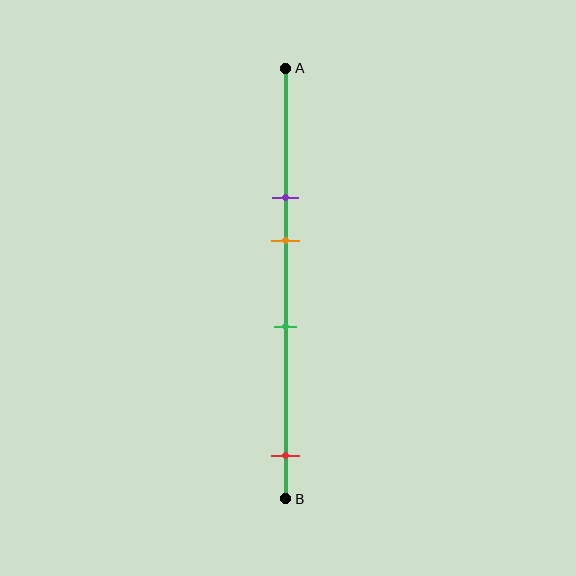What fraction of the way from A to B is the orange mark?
The orange mark is approximately 40% (0.4) of the way from A to B.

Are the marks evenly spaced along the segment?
No, the marks are not evenly spaced.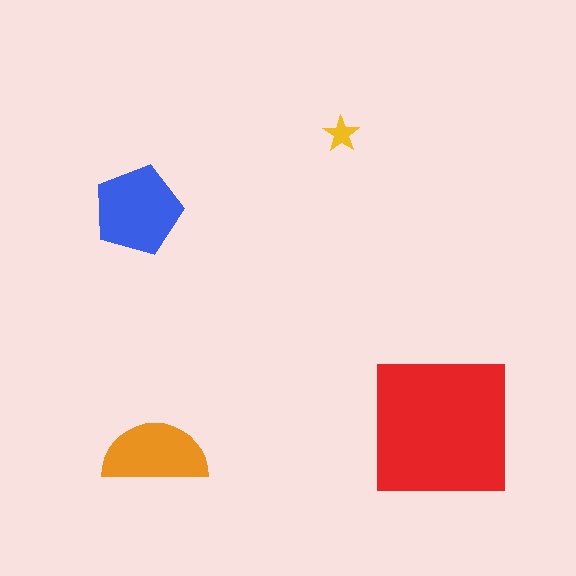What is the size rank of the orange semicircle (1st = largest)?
3rd.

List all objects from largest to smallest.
The red square, the blue pentagon, the orange semicircle, the yellow star.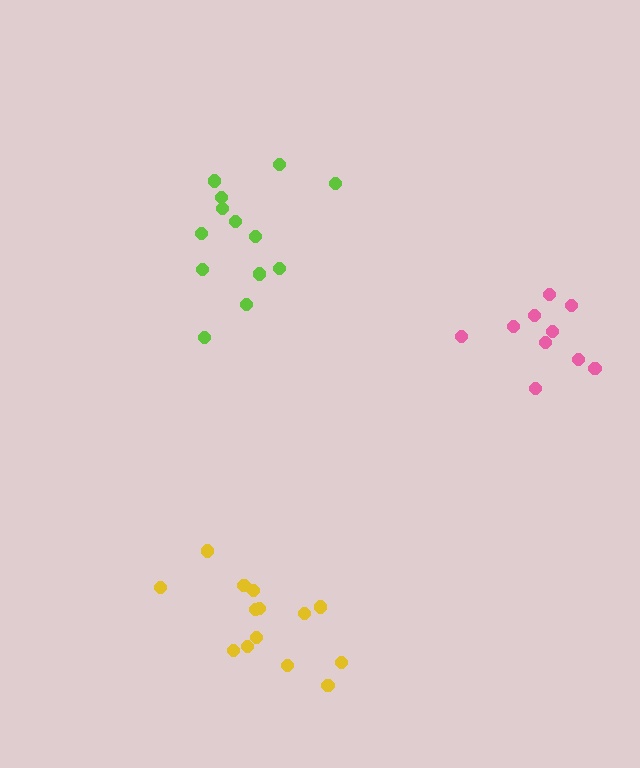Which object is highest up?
The lime cluster is topmost.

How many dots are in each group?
Group 1: 10 dots, Group 2: 13 dots, Group 3: 14 dots (37 total).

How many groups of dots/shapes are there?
There are 3 groups.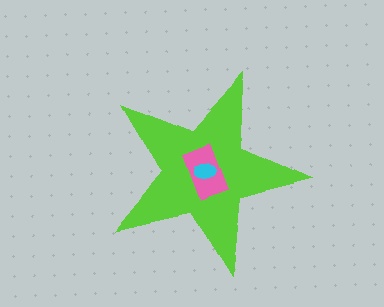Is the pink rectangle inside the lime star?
Yes.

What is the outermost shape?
The lime star.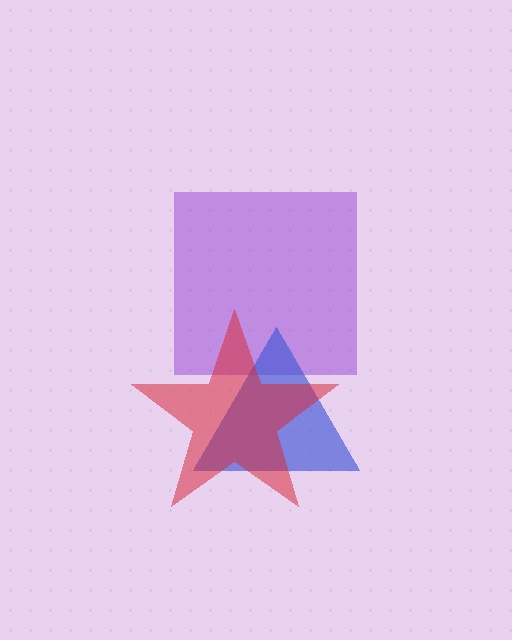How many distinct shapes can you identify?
There are 3 distinct shapes: a purple square, a blue triangle, a red star.